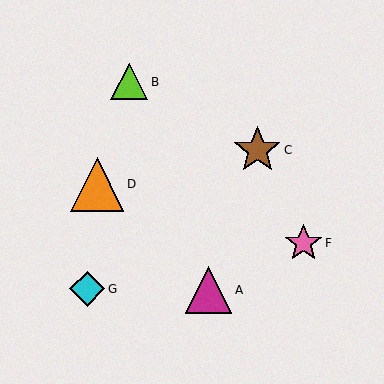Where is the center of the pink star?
The center of the pink star is at (304, 243).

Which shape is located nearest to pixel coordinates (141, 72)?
The lime triangle (labeled B) at (129, 82) is nearest to that location.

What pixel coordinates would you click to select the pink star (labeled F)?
Click at (304, 243) to select the pink star F.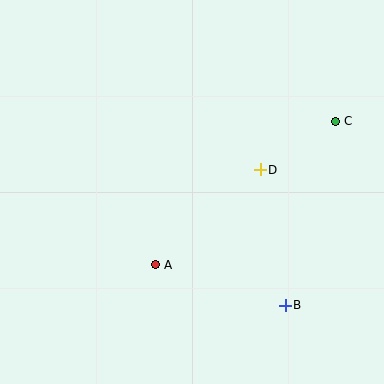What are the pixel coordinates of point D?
Point D is at (260, 170).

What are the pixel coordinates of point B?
Point B is at (285, 305).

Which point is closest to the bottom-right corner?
Point B is closest to the bottom-right corner.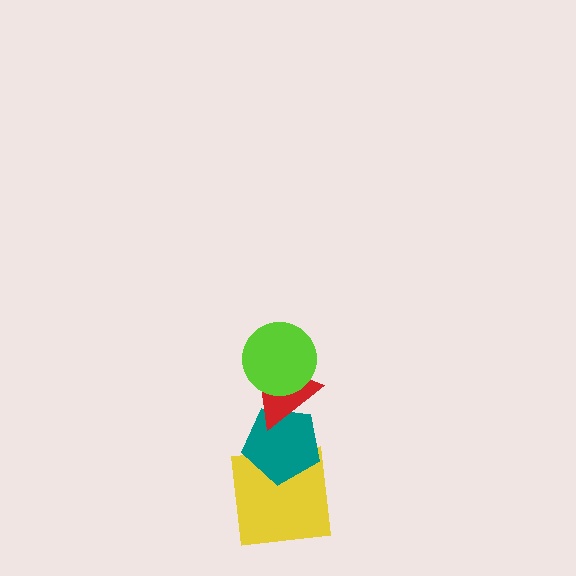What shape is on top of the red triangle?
The lime circle is on top of the red triangle.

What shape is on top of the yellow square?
The teal pentagon is on top of the yellow square.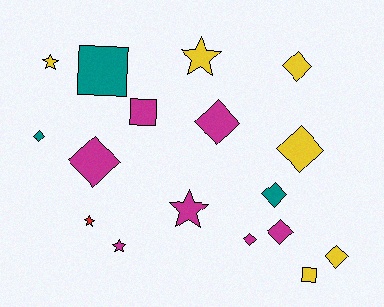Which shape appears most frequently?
Diamond, with 9 objects.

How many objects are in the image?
There are 17 objects.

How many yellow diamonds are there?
There are 3 yellow diamonds.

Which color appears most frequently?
Magenta, with 7 objects.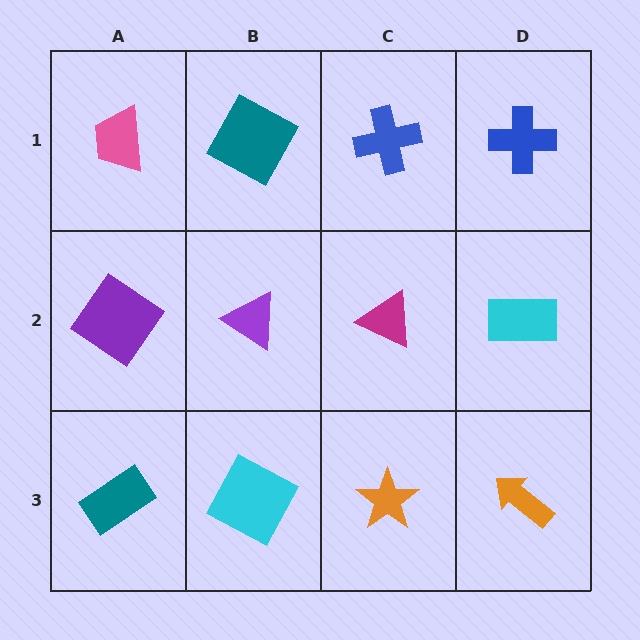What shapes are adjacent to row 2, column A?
A pink trapezoid (row 1, column A), a teal rectangle (row 3, column A), a purple triangle (row 2, column B).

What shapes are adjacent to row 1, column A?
A purple diamond (row 2, column A), a teal square (row 1, column B).